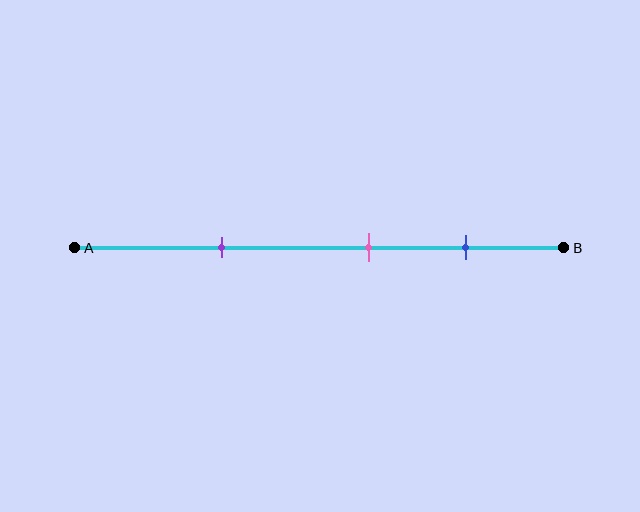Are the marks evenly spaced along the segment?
Yes, the marks are approximately evenly spaced.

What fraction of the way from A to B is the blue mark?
The blue mark is approximately 80% (0.8) of the way from A to B.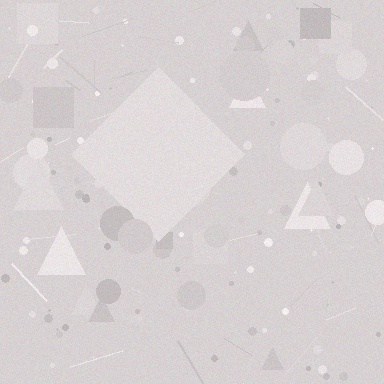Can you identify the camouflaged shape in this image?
The camouflaged shape is a diamond.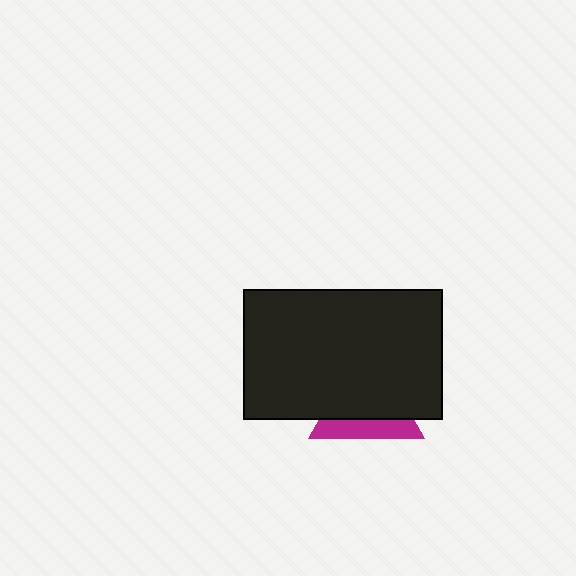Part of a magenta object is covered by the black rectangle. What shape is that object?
It is a triangle.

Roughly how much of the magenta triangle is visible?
A small part of it is visible (roughly 35%).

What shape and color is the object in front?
The object in front is a black rectangle.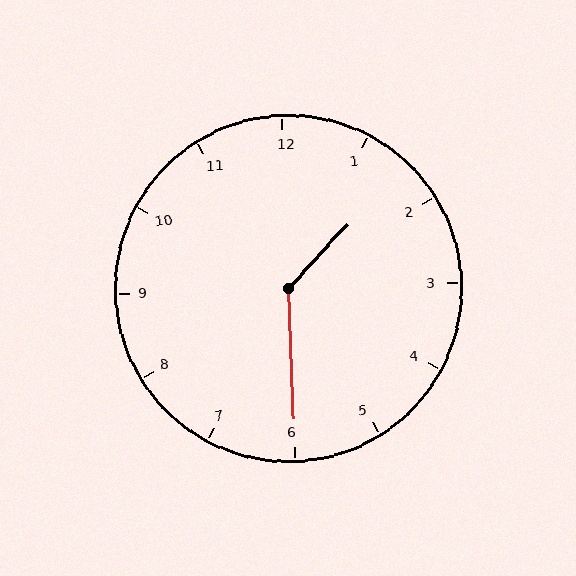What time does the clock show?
1:30.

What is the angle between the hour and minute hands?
Approximately 135 degrees.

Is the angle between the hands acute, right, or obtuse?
It is obtuse.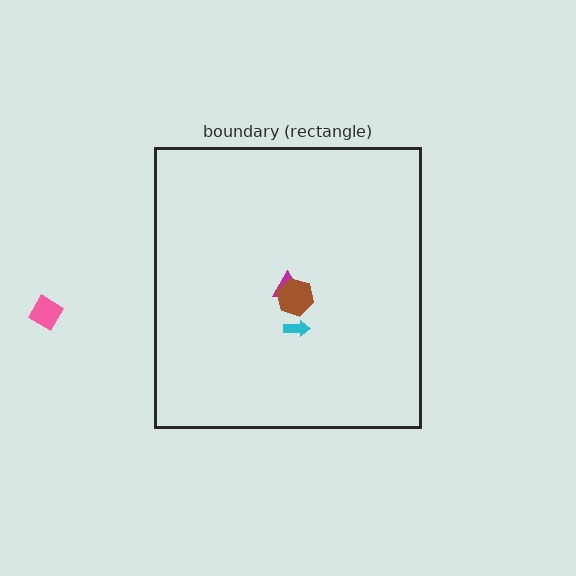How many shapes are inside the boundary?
3 inside, 1 outside.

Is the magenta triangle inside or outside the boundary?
Inside.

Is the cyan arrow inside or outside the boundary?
Inside.